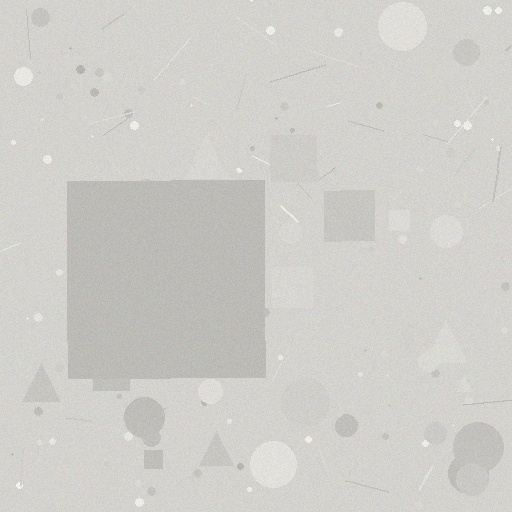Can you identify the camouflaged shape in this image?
The camouflaged shape is a square.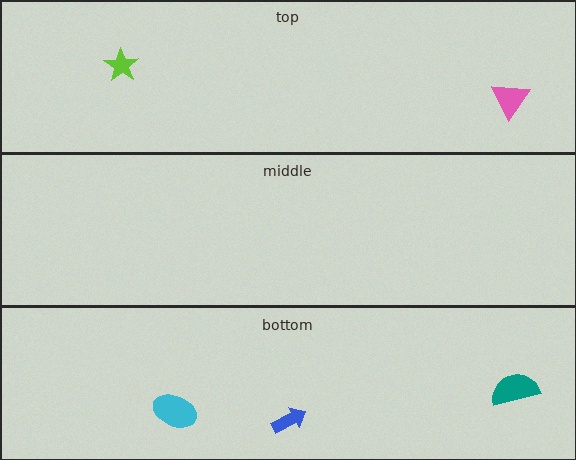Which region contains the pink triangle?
The top region.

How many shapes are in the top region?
2.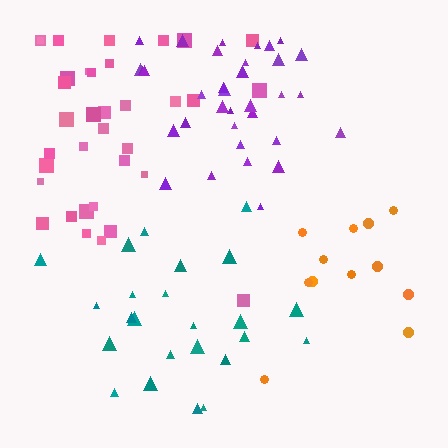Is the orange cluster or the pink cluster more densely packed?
Pink.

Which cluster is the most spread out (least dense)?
Orange.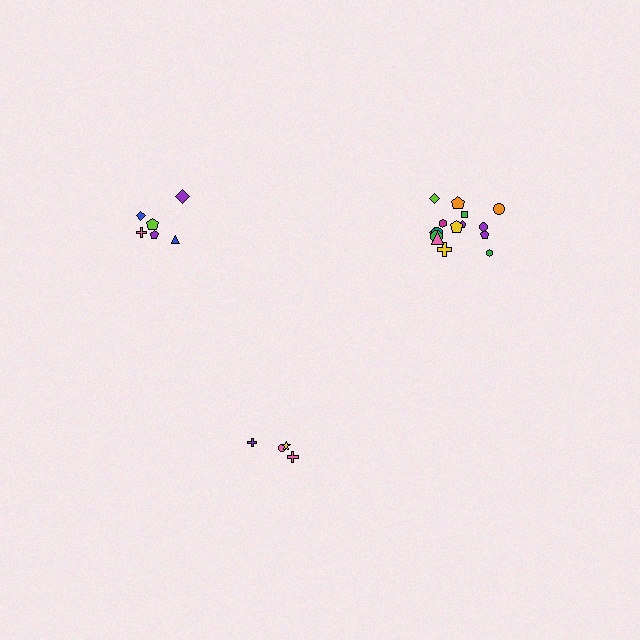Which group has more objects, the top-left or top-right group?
The top-right group.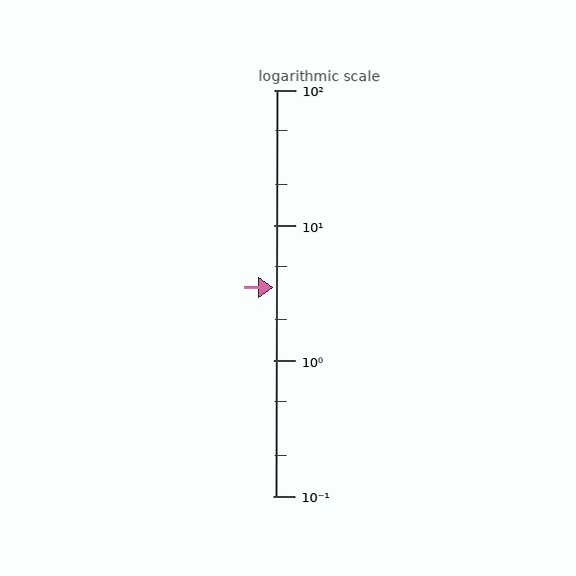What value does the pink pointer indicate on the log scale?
The pointer indicates approximately 3.5.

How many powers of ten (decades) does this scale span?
The scale spans 3 decades, from 0.1 to 100.